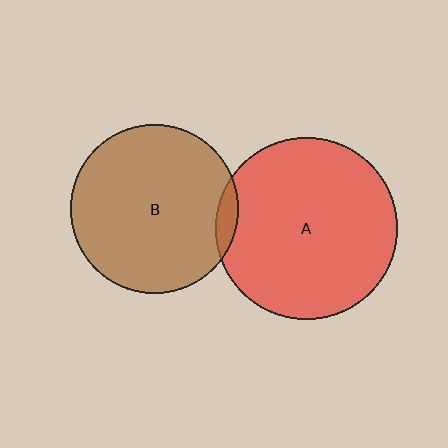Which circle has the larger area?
Circle A (red).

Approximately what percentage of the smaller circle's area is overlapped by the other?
Approximately 5%.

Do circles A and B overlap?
Yes.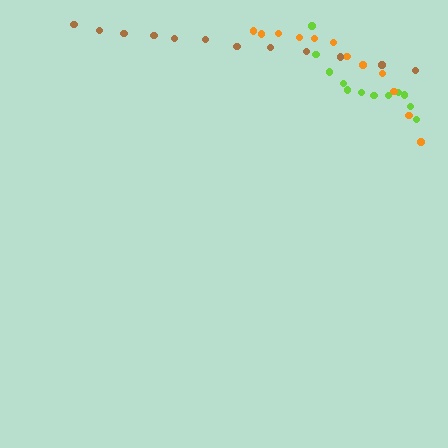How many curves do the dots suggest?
There are 3 distinct paths.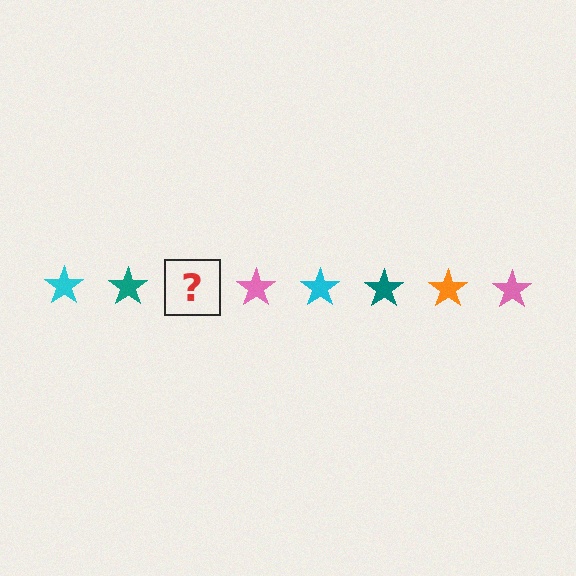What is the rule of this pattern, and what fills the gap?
The rule is that the pattern cycles through cyan, teal, orange, pink stars. The gap should be filled with an orange star.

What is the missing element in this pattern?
The missing element is an orange star.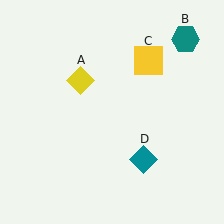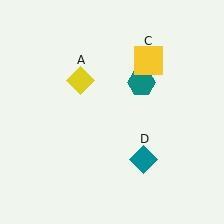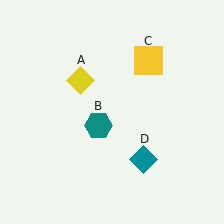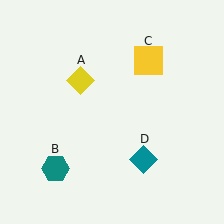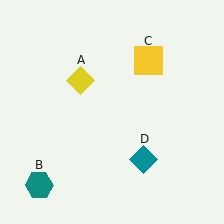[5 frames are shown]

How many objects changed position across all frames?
1 object changed position: teal hexagon (object B).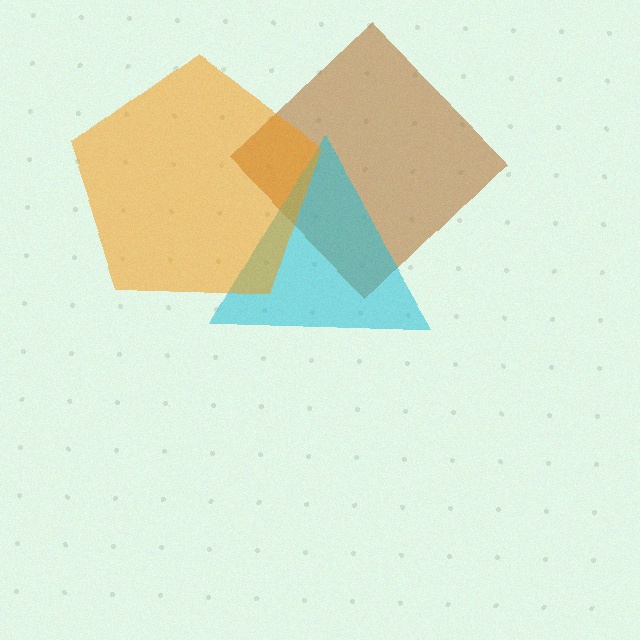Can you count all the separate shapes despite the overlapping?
Yes, there are 3 separate shapes.